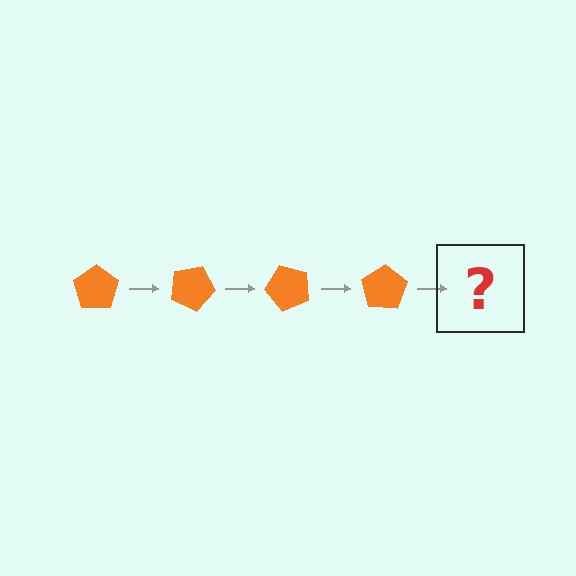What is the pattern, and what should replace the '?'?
The pattern is that the pentagon rotates 25 degrees each step. The '?' should be an orange pentagon rotated 100 degrees.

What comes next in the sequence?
The next element should be an orange pentagon rotated 100 degrees.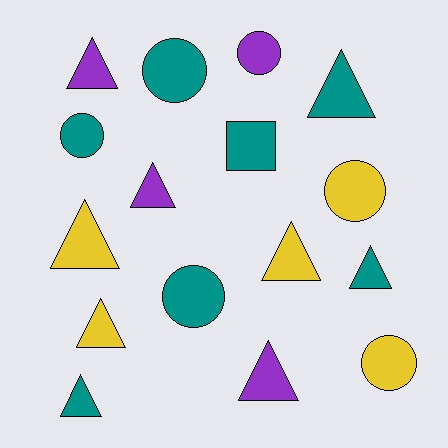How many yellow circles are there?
There are 2 yellow circles.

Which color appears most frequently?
Teal, with 7 objects.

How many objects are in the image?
There are 16 objects.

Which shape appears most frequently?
Triangle, with 9 objects.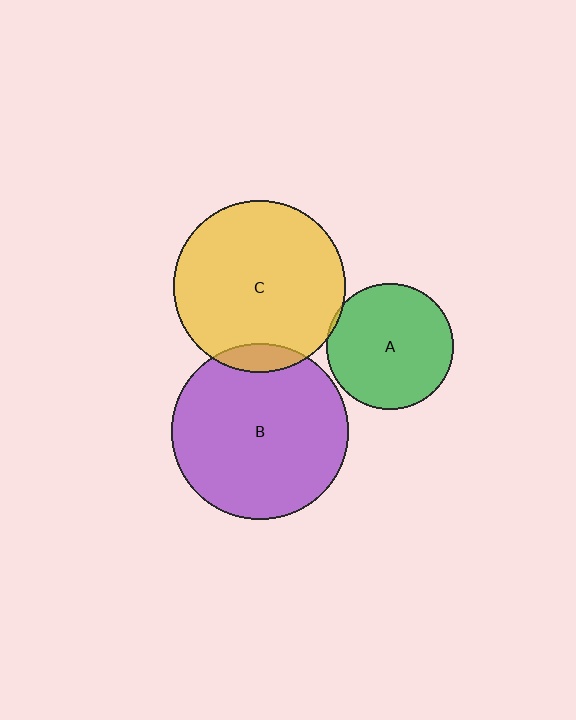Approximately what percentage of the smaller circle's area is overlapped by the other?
Approximately 10%.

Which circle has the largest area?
Circle B (purple).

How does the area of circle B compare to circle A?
Approximately 1.9 times.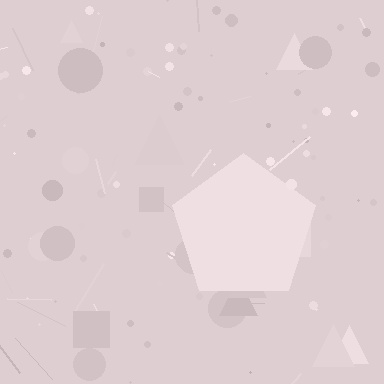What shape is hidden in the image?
A pentagon is hidden in the image.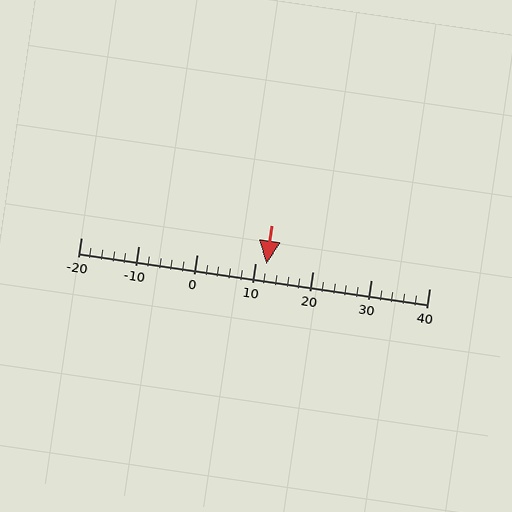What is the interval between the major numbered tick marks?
The major tick marks are spaced 10 units apart.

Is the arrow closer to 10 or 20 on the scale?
The arrow is closer to 10.